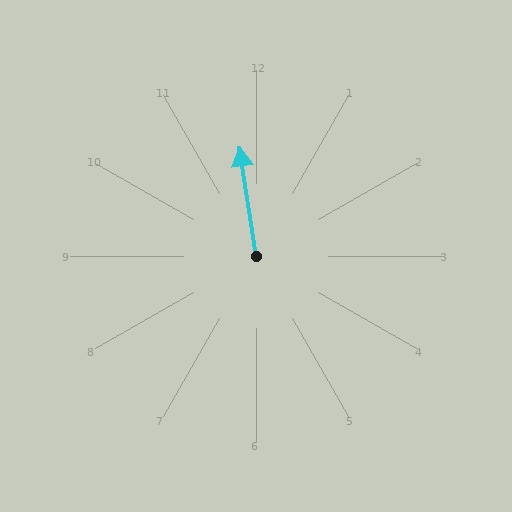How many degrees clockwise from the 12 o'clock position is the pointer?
Approximately 352 degrees.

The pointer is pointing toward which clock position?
Roughly 12 o'clock.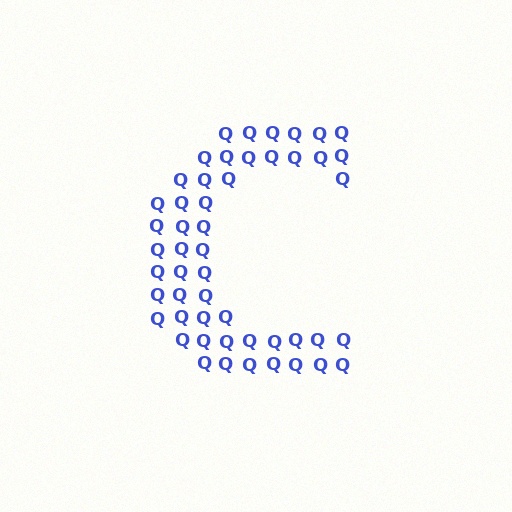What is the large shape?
The large shape is the letter C.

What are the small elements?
The small elements are letter Q's.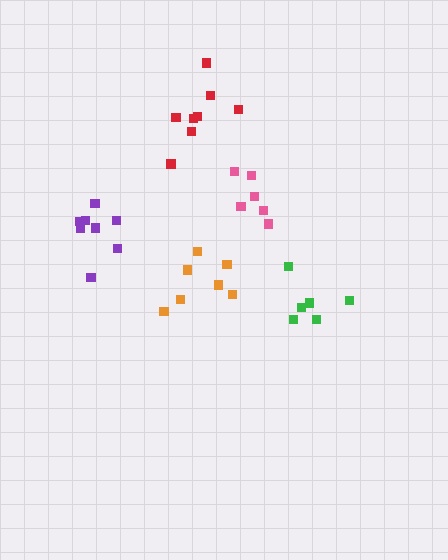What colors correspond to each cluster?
The clusters are colored: red, orange, green, purple, pink.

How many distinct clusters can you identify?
There are 5 distinct clusters.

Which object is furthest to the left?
The purple cluster is leftmost.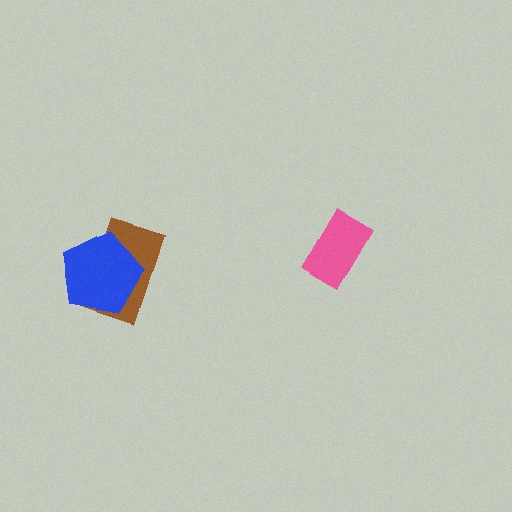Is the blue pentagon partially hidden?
No, no other shape covers it.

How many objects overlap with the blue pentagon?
1 object overlaps with the blue pentagon.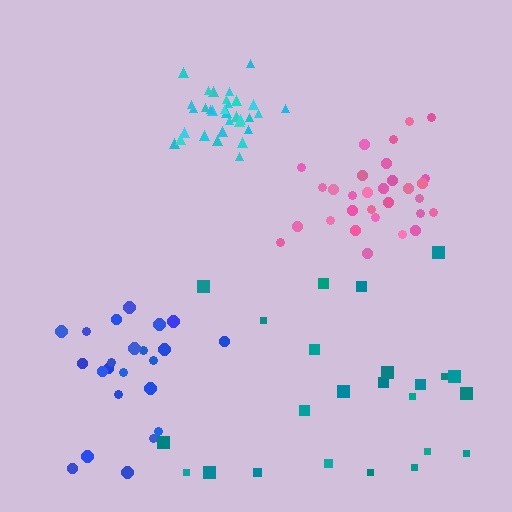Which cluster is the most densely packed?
Cyan.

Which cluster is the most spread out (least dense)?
Teal.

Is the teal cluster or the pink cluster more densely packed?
Pink.